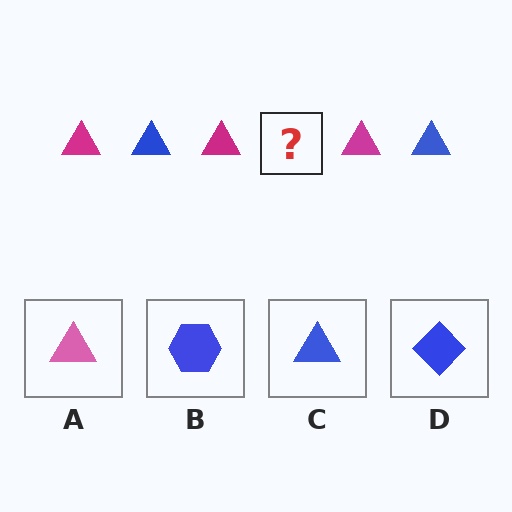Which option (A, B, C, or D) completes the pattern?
C.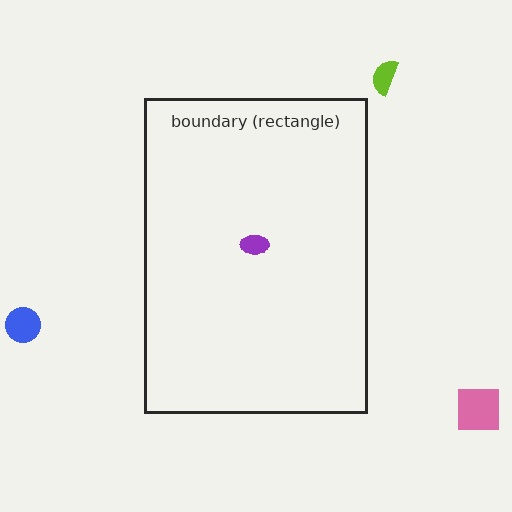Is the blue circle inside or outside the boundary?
Outside.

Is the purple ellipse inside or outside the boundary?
Inside.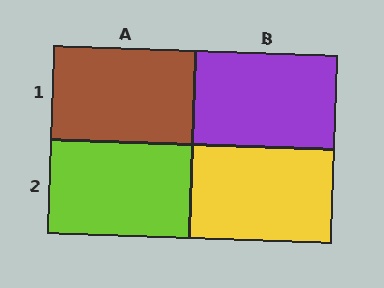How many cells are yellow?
1 cell is yellow.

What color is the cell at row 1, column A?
Brown.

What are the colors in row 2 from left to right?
Lime, yellow.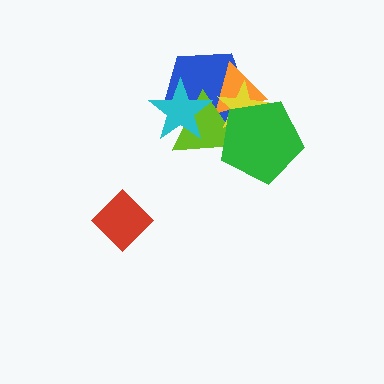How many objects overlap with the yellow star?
4 objects overlap with the yellow star.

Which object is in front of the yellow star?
The green pentagon is in front of the yellow star.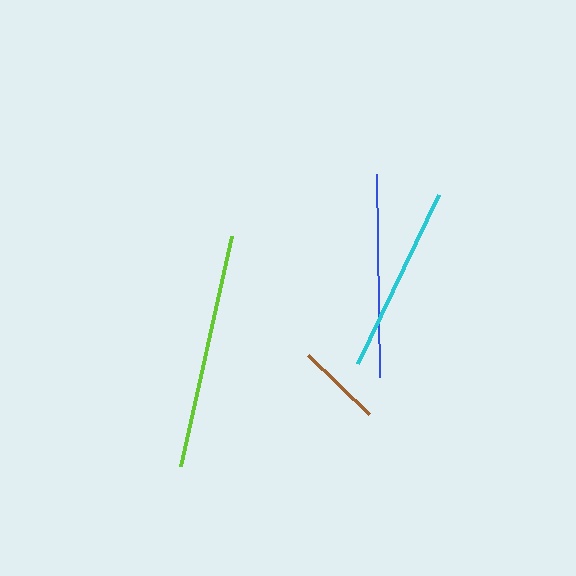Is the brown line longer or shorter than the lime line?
The lime line is longer than the brown line.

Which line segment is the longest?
The lime line is the longest at approximately 236 pixels.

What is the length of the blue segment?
The blue segment is approximately 203 pixels long.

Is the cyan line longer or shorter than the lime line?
The lime line is longer than the cyan line.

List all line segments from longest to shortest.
From longest to shortest: lime, blue, cyan, brown.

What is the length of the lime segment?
The lime segment is approximately 236 pixels long.